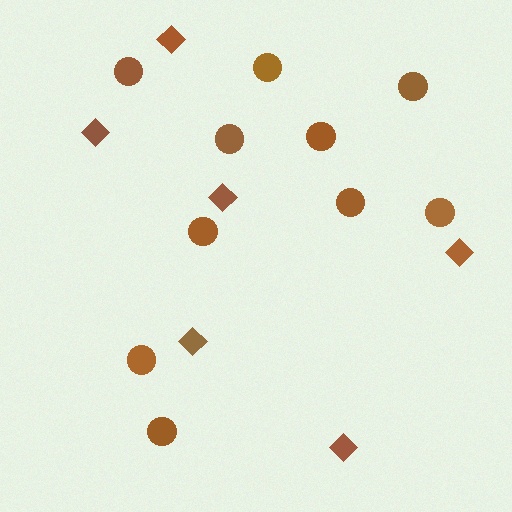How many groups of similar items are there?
There are 2 groups: one group of circles (10) and one group of diamonds (6).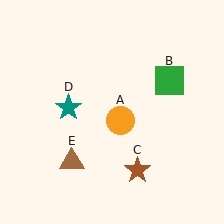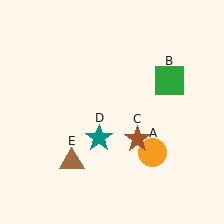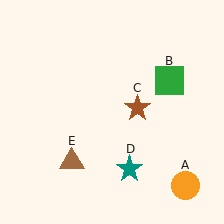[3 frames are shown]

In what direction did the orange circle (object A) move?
The orange circle (object A) moved down and to the right.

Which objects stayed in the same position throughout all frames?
Green square (object B) and brown triangle (object E) remained stationary.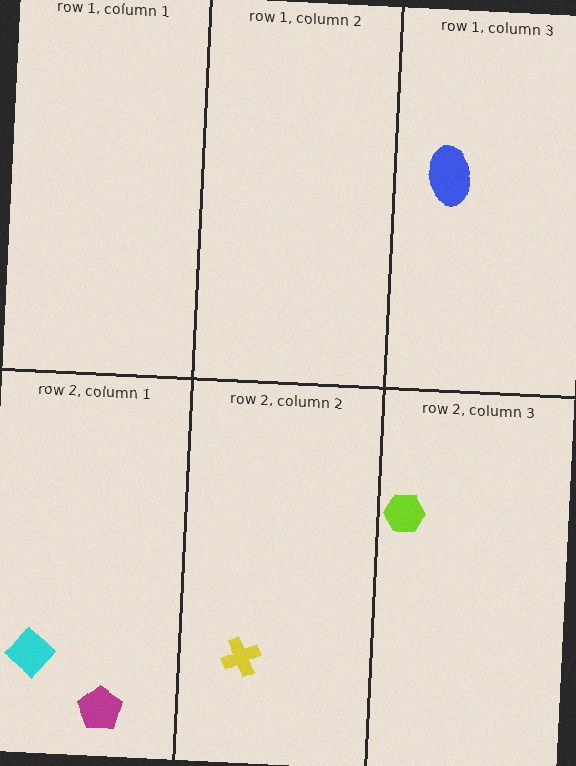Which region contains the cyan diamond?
The row 2, column 1 region.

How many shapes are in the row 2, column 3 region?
1.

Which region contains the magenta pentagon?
The row 2, column 1 region.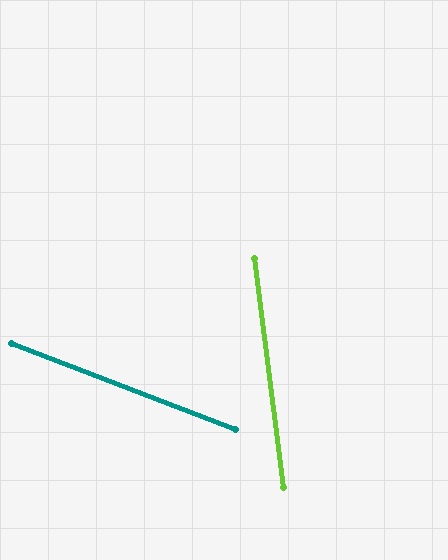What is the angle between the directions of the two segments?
Approximately 62 degrees.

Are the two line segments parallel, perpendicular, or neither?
Neither parallel nor perpendicular — they differ by about 62°.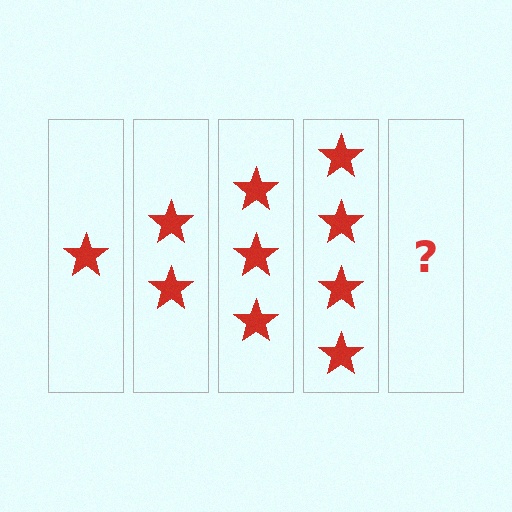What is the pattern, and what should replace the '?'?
The pattern is that each step adds one more star. The '?' should be 5 stars.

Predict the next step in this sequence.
The next step is 5 stars.